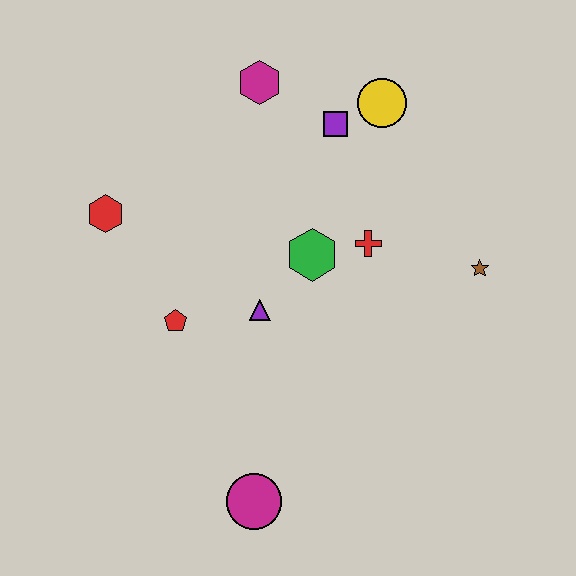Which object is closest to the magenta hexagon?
The purple square is closest to the magenta hexagon.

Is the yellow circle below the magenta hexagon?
Yes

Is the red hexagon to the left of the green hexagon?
Yes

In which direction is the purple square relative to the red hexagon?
The purple square is to the right of the red hexagon.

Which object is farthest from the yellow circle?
The magenta circle is farthest from the yellow circle.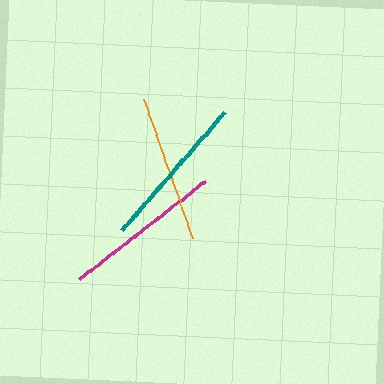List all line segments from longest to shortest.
From longest to shortest: magenta, teal, orange.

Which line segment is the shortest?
The orange line is the shortest at approximately 147 pixels.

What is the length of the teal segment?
The teal segment is approximately 156 pixels long.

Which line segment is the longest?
The magenta line is the longest at approximately 160 pixels.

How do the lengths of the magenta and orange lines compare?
The magenta and orange lines are approximately the same length.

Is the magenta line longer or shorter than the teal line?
The magenta line is longer than the teal line.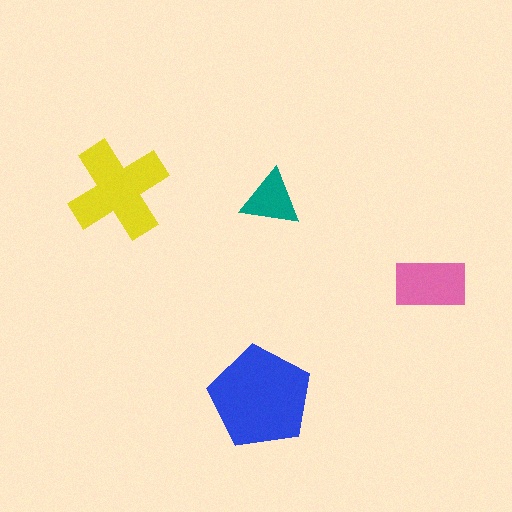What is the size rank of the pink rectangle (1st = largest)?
3rd.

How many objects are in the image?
There are 4 objects in the image.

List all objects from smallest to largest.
The teal triangle, the pink rectangle, the yellow cross, the blue pentagon.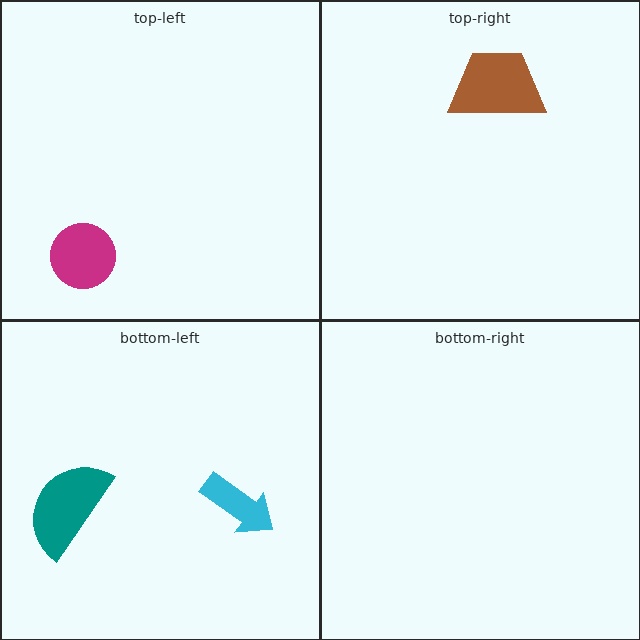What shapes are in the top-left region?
The magenta circle.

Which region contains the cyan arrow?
The bottom-left region.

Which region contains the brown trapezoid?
The top-right region.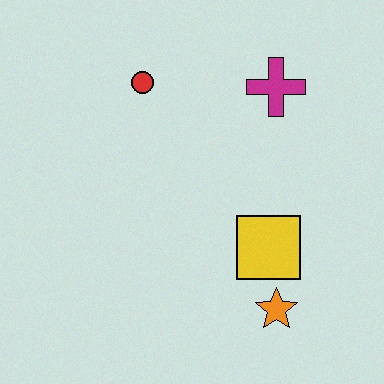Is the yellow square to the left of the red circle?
No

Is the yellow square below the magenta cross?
Yes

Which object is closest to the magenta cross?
The red circle is closest to the magenta cross.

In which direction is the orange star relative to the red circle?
The orange star is below the red circle.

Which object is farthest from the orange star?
The red circle is farthest from the orange star.